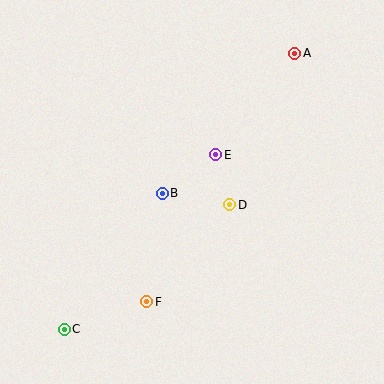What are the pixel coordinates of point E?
Point E is at (216, 155).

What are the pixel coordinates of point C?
Point C is at (64, 329).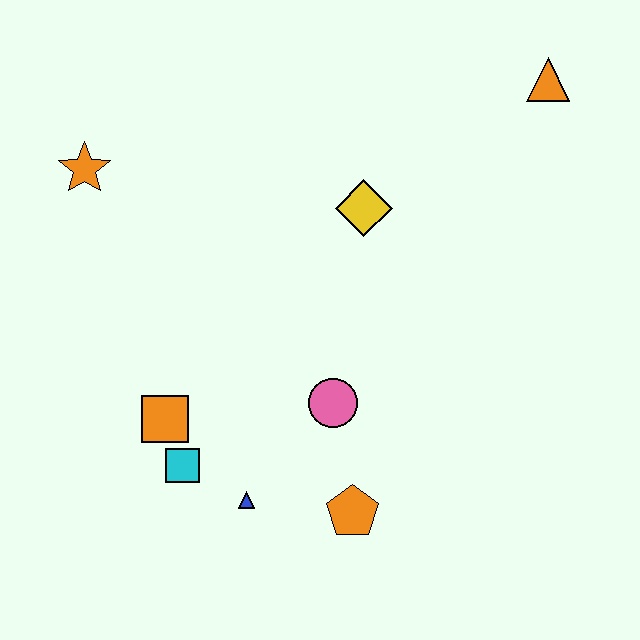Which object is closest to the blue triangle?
The cyan square is closest to the blue triangle.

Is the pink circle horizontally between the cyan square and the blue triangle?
No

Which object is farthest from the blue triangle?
The orange triangle is farthest from the blue triangle.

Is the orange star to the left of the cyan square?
Yes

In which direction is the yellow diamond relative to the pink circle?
The yellow diamond is above the pink circle.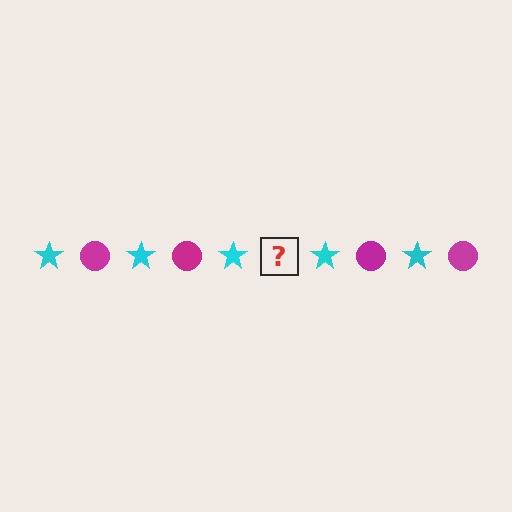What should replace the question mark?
The question mark should be replaced with a magenta circle.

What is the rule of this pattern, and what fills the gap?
The rule is that the pattern alternates between cyan star and magenta circle. The gap should be filled with a magenta circle.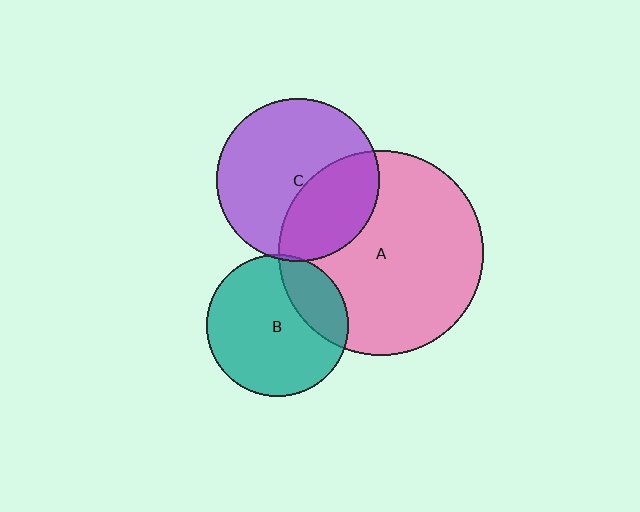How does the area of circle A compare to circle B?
Approximately 2.1 times.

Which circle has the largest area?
Circle A (pink).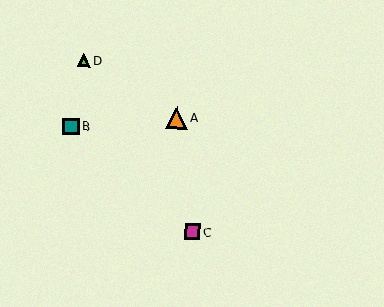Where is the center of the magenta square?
The center of the magenta square is at (192, 232).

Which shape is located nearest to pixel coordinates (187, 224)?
The magenta square (labeled C) at (192, 232) is nearest to that location.